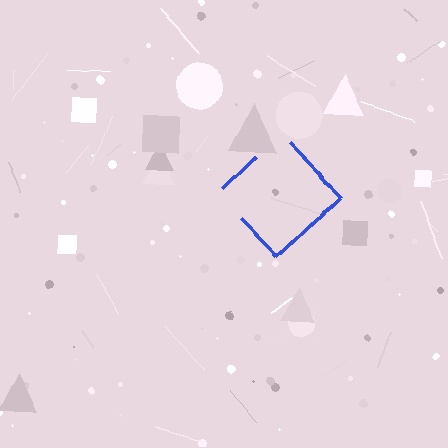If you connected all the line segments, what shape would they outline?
They would outline a diamond.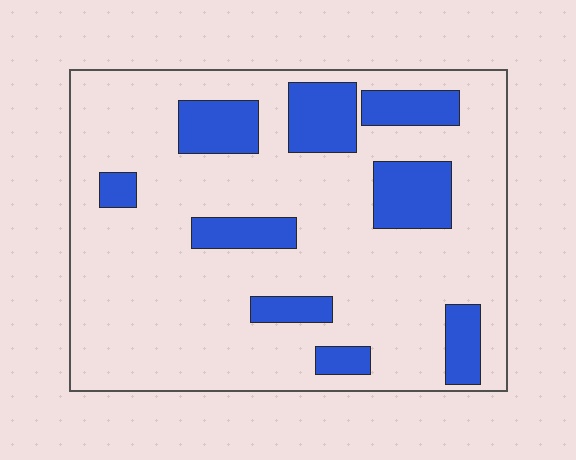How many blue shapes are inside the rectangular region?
9.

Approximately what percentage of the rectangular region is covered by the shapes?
Approximately 20%.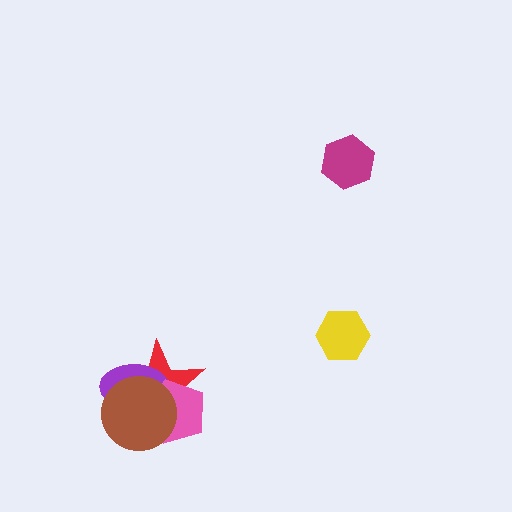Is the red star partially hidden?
Yes, it is partially covered by another shape.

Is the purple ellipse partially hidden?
Yes, it is partially covered by another shape.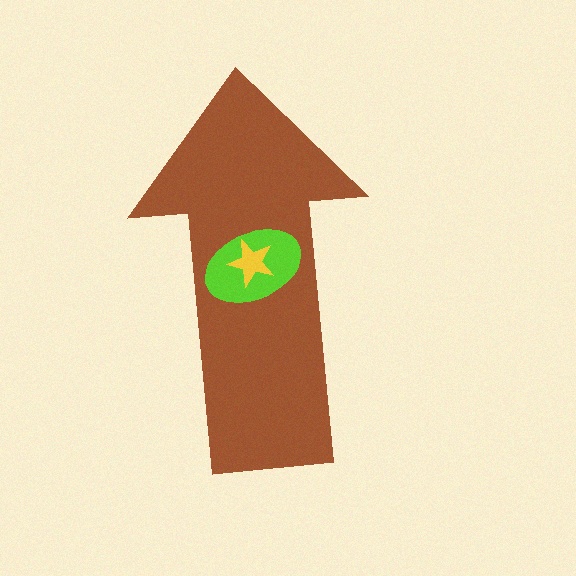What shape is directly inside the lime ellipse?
The yellow star.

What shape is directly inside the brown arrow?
The lime ellipse.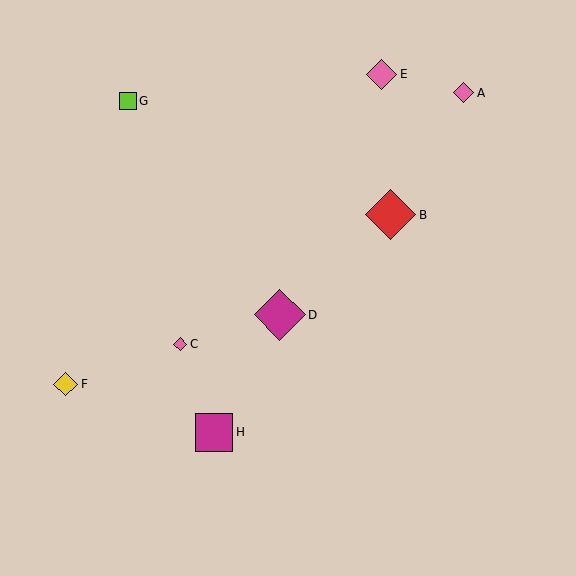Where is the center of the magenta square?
The center of the magenta square is at (214, 432).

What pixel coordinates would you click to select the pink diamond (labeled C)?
Click at (180, 344) to select the pink diamond C.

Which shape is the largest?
The magenta diamond (labeled D) is the largest.